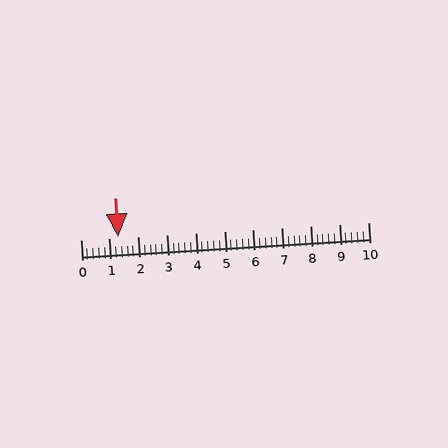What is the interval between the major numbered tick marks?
The major tick marks are spaced 1 units apart.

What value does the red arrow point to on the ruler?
The red arrow points to approximately 1.3.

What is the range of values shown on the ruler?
The ruler shows values from 0 to 10.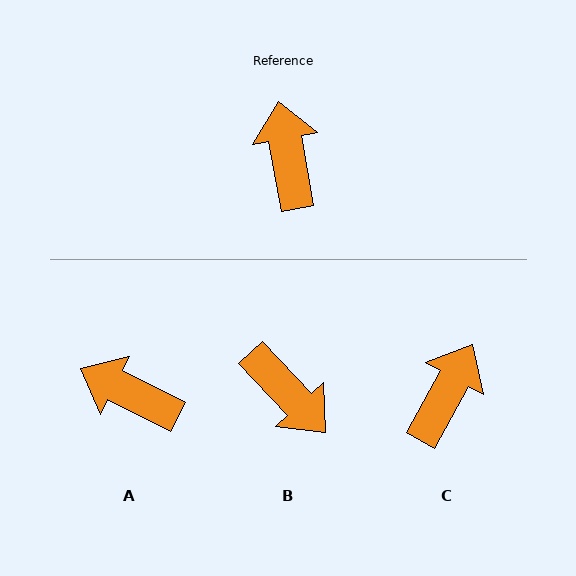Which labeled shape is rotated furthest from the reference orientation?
B, about 147 degrees away.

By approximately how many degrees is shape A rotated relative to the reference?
Approximately 53 degrees counter-clockwise.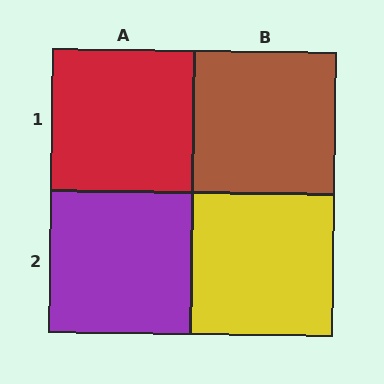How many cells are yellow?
1 cell is yellow.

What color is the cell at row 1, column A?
Red.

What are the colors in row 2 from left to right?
Purple, yellow.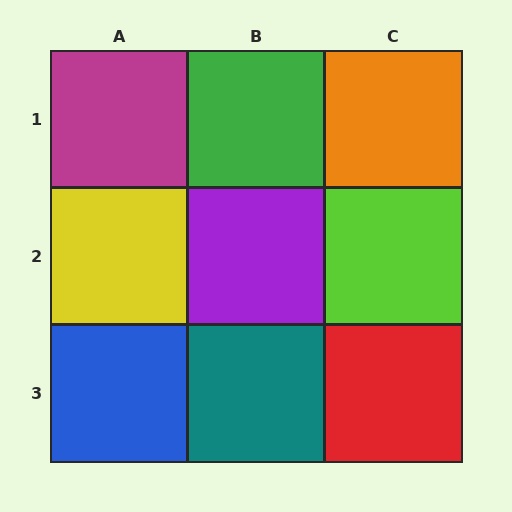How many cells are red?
1 cell is red.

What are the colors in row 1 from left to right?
Magenta, green, orange.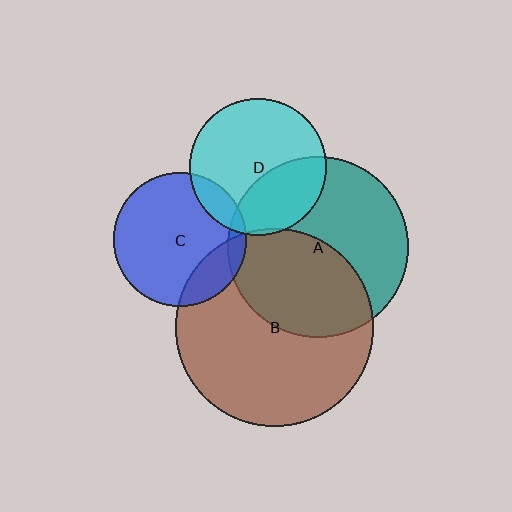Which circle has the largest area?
Circle B (brown).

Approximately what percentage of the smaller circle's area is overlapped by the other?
Approximately 10%.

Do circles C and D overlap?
Yes.